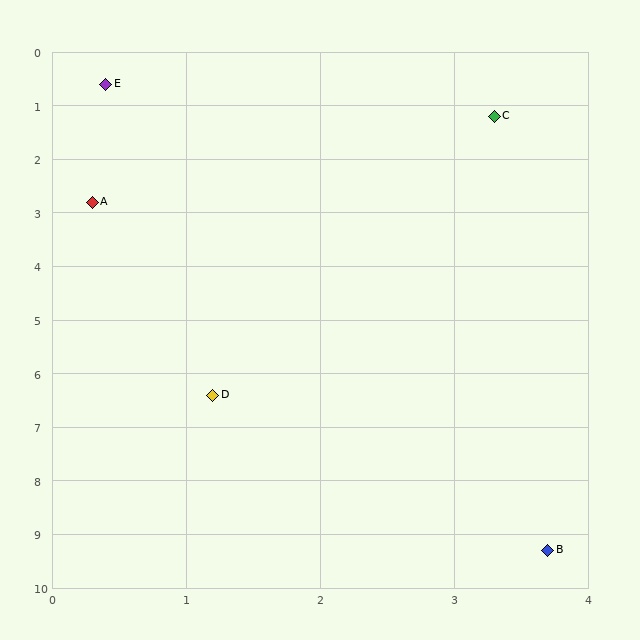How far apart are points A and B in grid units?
Points A and B are about 7.3 grid units apart.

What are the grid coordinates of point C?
Point C is at approximately (3.3, 1.2).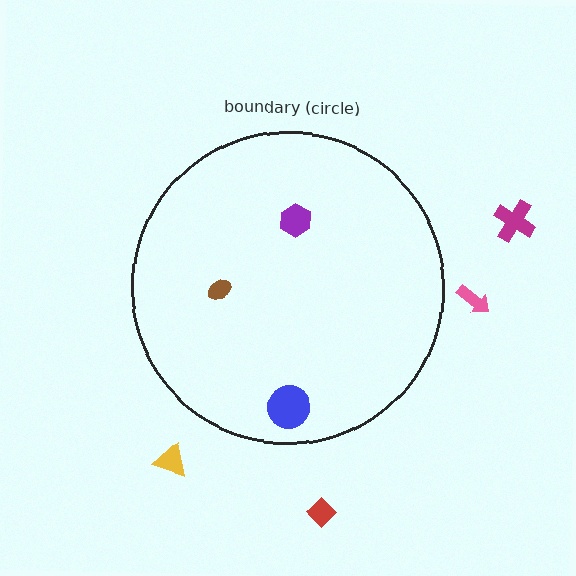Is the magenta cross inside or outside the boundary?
Outside.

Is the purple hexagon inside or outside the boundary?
Inside.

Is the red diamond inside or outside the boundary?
Outside.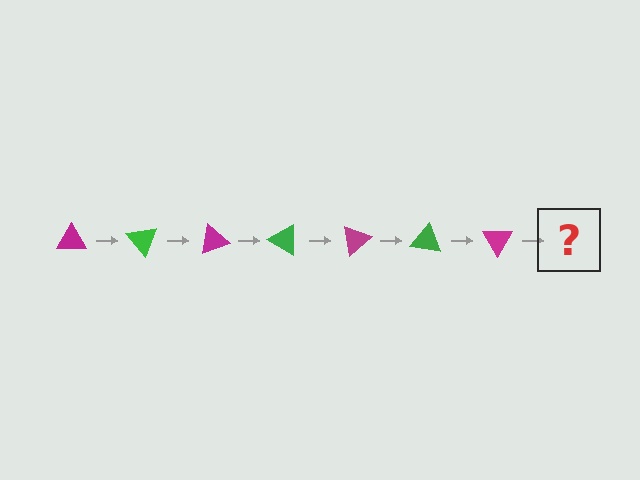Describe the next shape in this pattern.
It should be a green triangle, rotated 350 degrees from the start.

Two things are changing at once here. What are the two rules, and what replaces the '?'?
The two rules are that it rotates 50 degrees each step and the color cycles through magenta and green. The '?' should be a green triangle, rotated 350 degrees from the start.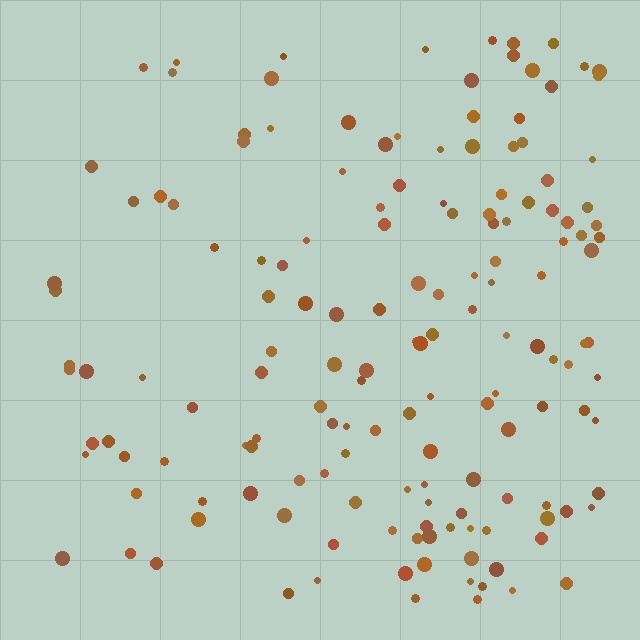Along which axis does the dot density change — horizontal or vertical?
Horizontal.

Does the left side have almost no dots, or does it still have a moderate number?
Still a moderate number, just noticeably fewer than the right.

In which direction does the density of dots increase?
From left to right, with the right side densest.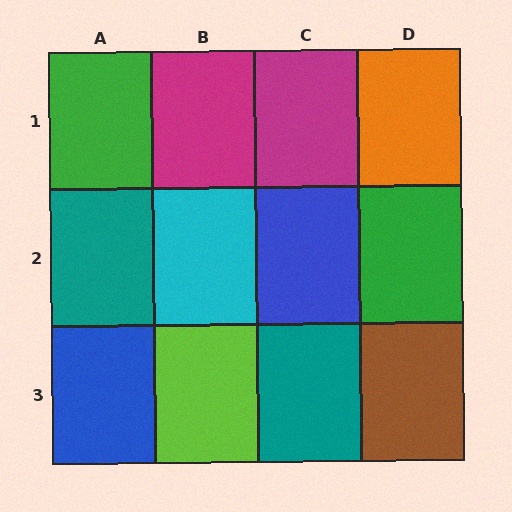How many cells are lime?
1 cell is lime.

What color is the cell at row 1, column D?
Orange.